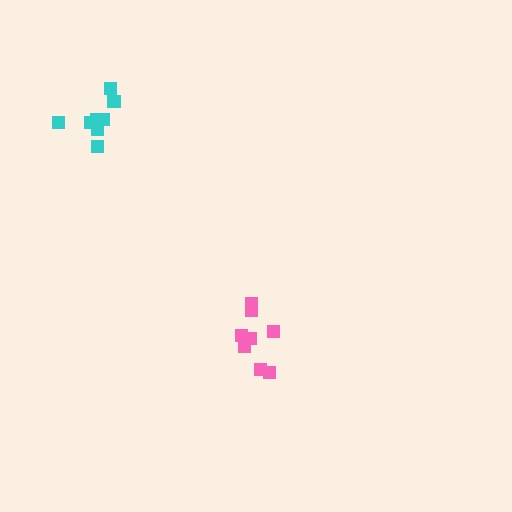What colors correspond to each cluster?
The clusters are colored: pink, cyan.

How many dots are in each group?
Group 1: 8 dots, Group 2: 8 dots (16 total).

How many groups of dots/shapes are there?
There are 2 groups.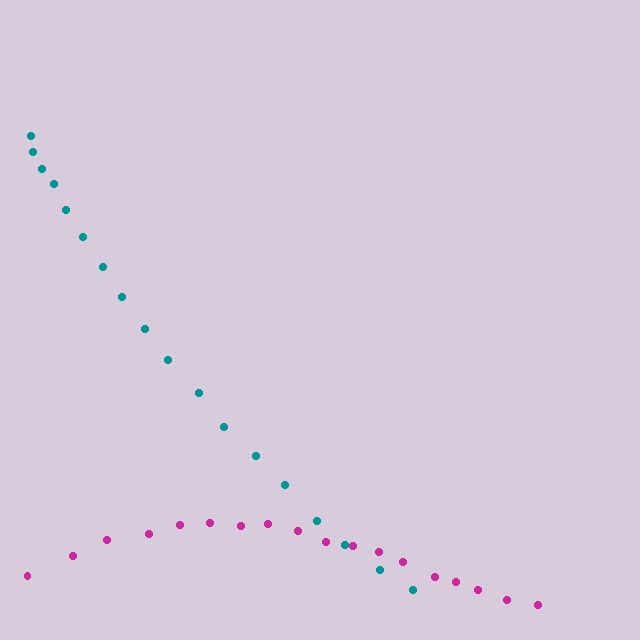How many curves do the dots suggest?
There are 2 distinct paths.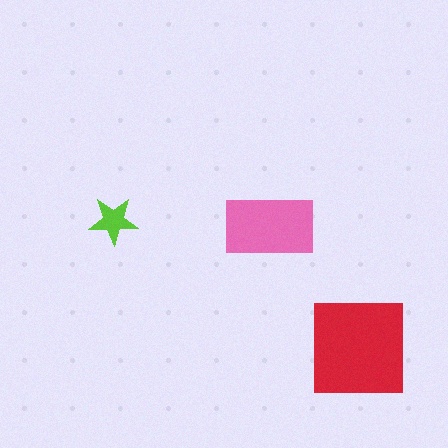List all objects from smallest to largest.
The lime star, the pink rectangle, the red square.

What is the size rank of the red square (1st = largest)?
1st.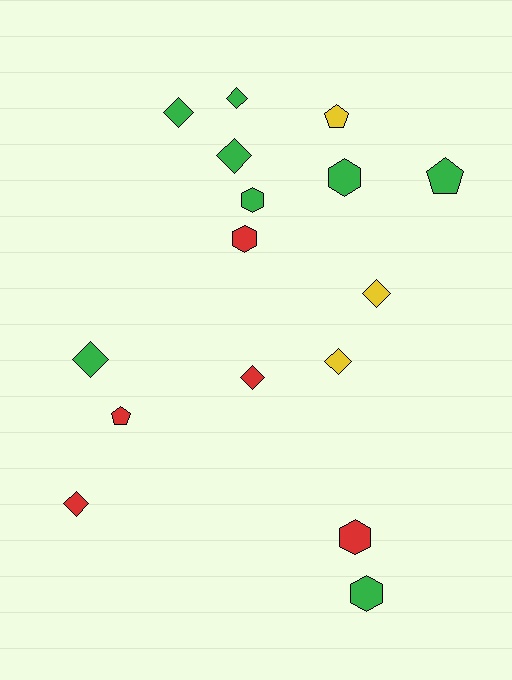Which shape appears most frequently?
Diamond, with 8 objects.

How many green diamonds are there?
There are 4 green diamonds.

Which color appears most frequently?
Green, with 8 objects.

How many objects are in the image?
There are 16 objects.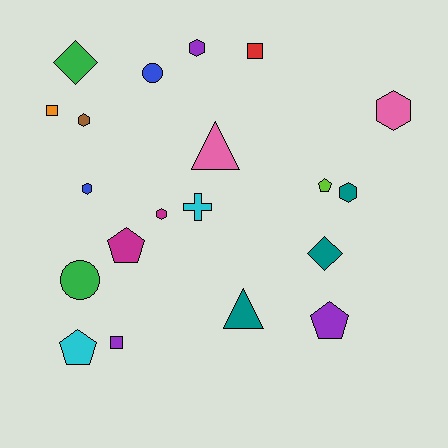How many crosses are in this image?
There is 1 cross.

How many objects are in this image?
There are 20 objects.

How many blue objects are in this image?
There are 2 blue objects.